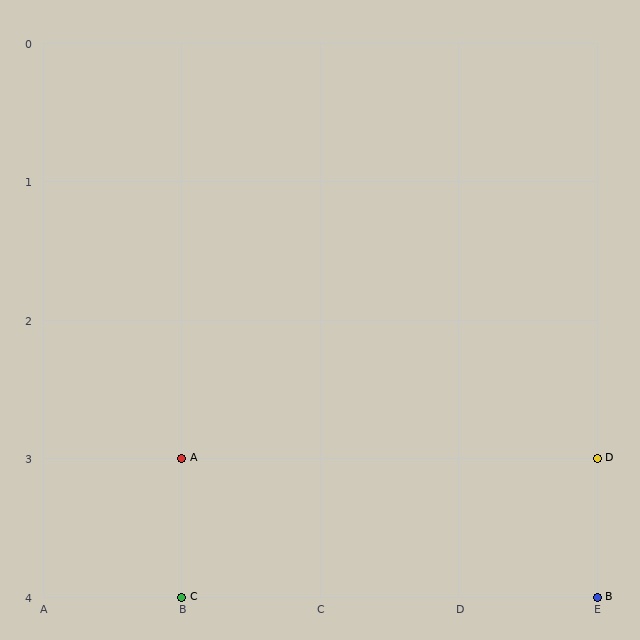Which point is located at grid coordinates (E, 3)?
Point D is at (E, 3).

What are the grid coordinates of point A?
Point A is at grid coordinates (B, 3).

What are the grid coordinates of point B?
Point B is at grid coordinates (E, 4).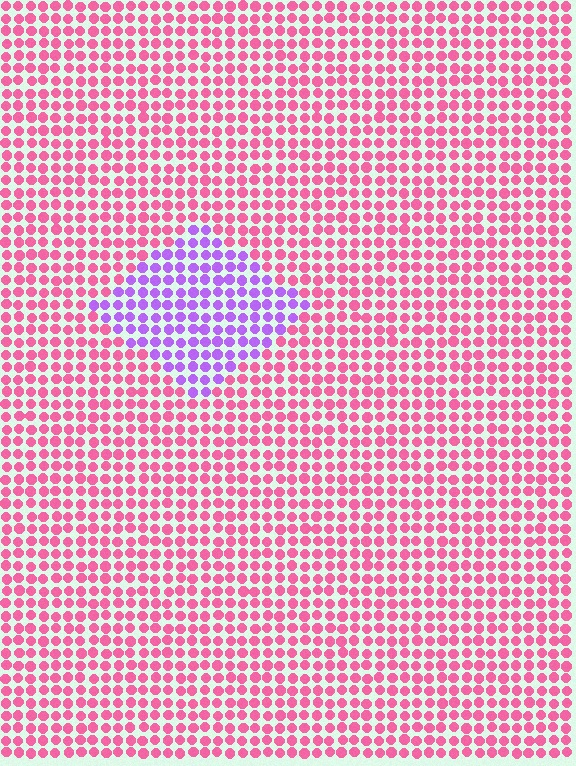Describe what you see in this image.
The image is filled with small pink elements in a uniform arrangement. A diamond-shaped region is visible where the elements are tinted to a slightly different hue, forming a subtle color boundary.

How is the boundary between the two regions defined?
The boundary is defined purely by a slight shift in hue (about 58 degrees). Spacing, size, and orientation are identical on both sides.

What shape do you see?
I see a diamond.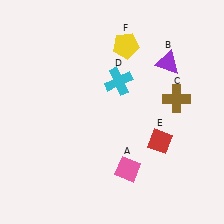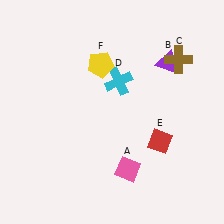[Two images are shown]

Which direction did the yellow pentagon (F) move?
The yellow pentagon (F) moved left.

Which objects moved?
The objects that moved are: the brown cross (C), the yellow pentagon (F).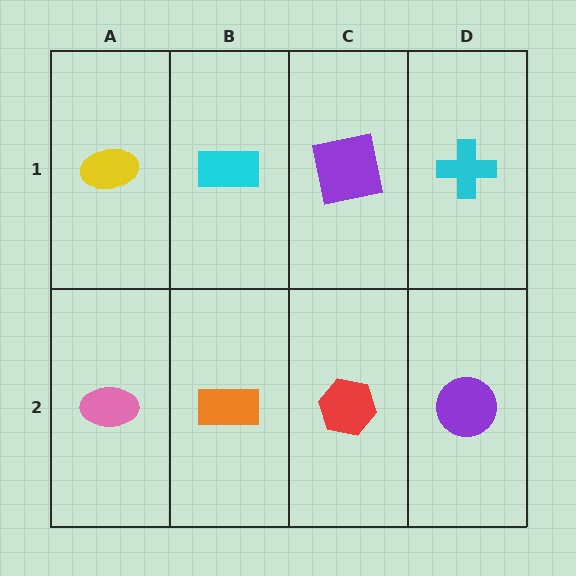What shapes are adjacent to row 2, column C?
A purple square (row 1, column C), an orange rectangle (row 2, column B), a purple circle (row 2, column D).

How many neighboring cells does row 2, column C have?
3.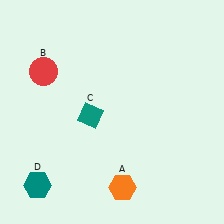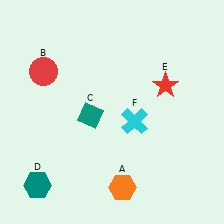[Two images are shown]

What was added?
A red star (E), a cyan cross (F) were added in Image 2.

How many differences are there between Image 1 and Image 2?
There are 2 differences between the two images.